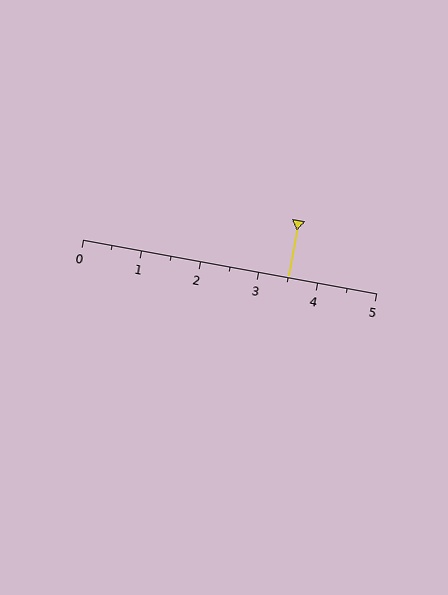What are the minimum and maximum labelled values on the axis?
The axis runs from 0 to 5.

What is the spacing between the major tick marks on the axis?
The major ticks are spaced 1 apart.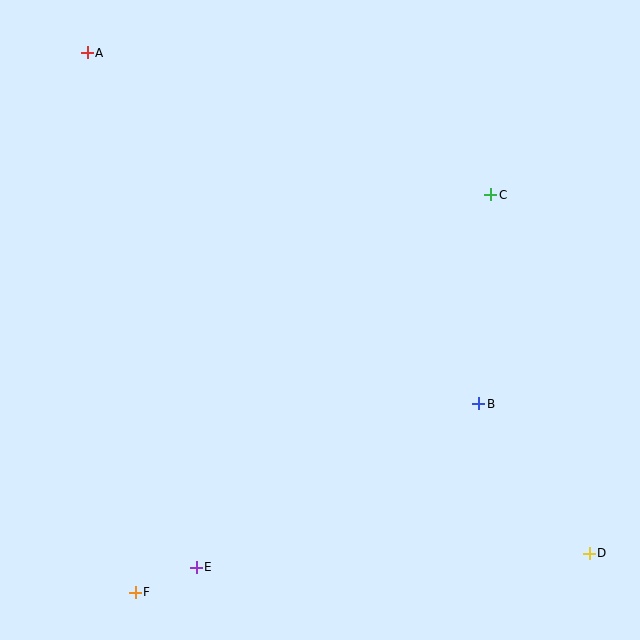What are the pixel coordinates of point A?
Point A is at (87, 53).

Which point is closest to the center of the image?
Point B at (479, 404) is closest to the center.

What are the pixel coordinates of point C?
Point C is at (491, 195).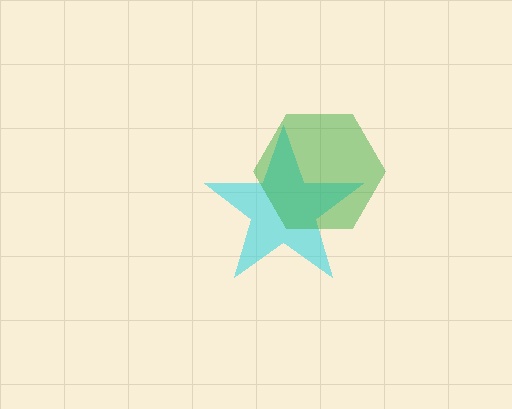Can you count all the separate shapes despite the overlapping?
Yes, there are 2 separate shapes.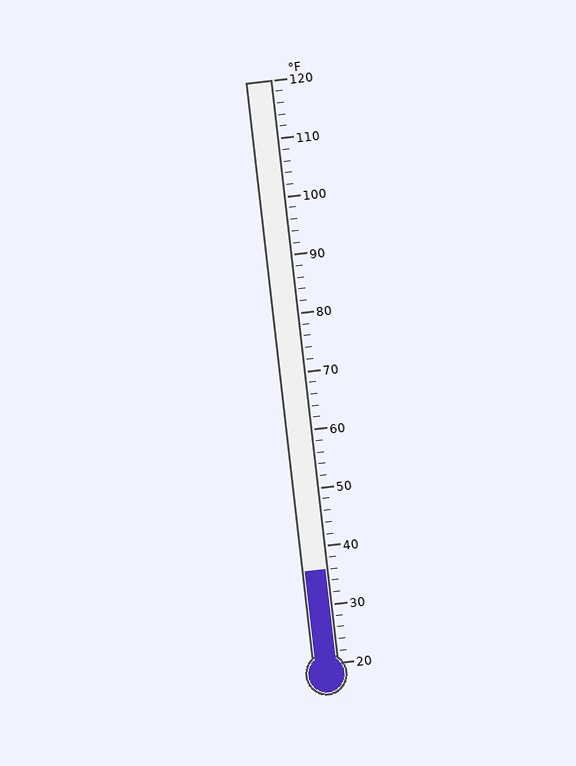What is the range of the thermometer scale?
The thermometer scale ranges from 20°F to 120°F.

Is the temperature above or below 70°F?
The temperature is below 70°F.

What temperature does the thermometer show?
The thermometer shows approximately 36°F.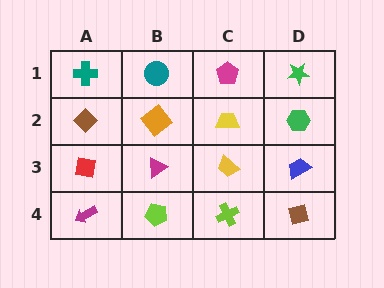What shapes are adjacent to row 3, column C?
A yellow trapezoid (row 2, column C), a lime cross (row 4, column C), a magenta triangle (row 3, column B), a blue trapezoid (row 3, column D).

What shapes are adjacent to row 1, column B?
An orange diamond (row 2, column B), a teal cross (row 1, column A), a magenta pentagon (row 1, column C).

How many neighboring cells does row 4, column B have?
3.